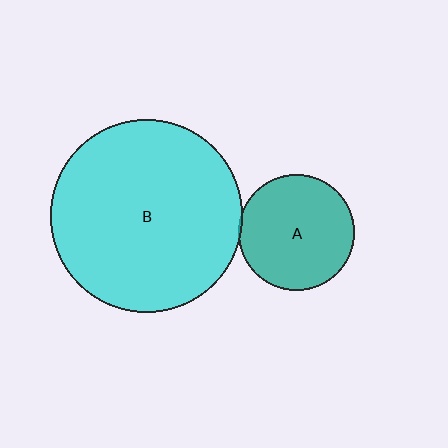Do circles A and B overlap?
Yes.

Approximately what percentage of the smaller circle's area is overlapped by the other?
Approximately 5%.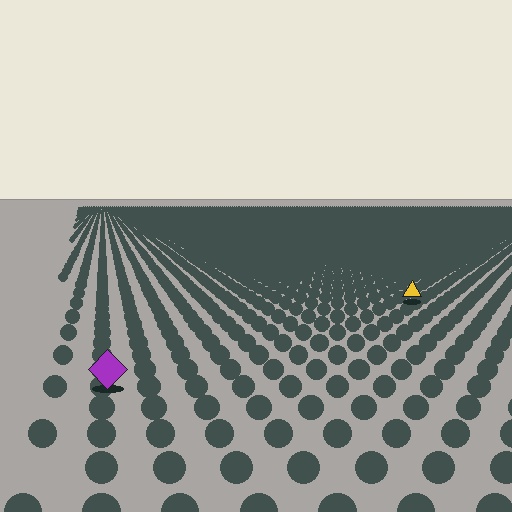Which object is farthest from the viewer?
The yellow triangle is farthest from the viewer. It appears smaller and the ground texture around it is denser.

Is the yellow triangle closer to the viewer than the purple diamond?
No. The purple diamond is closer — you can tell from the texture gradient: the ground texture is coarser near it.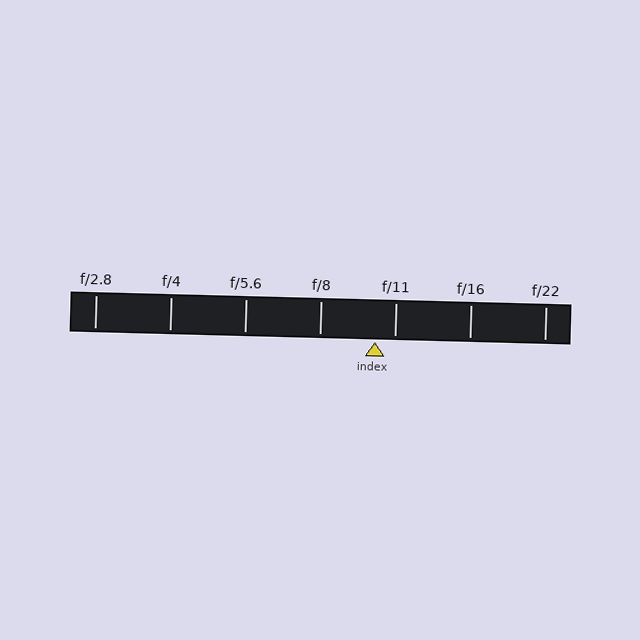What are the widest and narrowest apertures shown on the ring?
The widest aperture shown is f/2.8 and the narrowest is f/22.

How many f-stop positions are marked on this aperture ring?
There are 7 f-stop positions marked.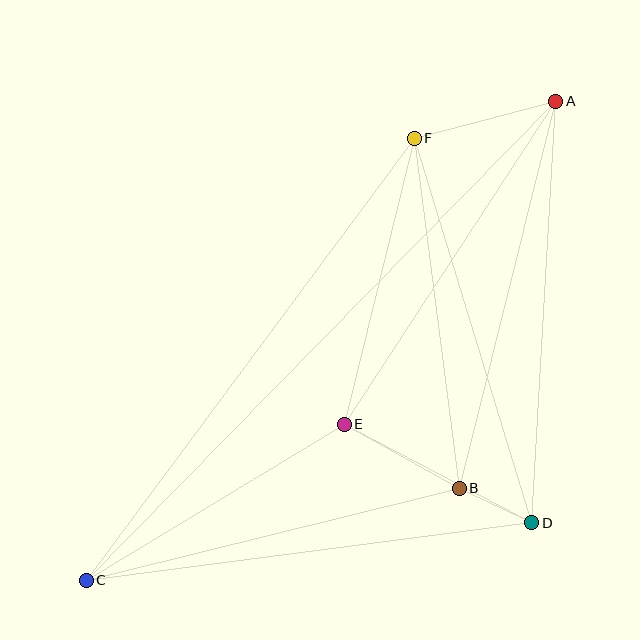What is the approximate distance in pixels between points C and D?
The distance between C and D is approximately 449 pixels.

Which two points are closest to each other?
Points B and D are closest to each other.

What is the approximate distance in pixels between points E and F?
The distance between E and F is approximately 295 pixels.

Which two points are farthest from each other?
Points A and C are farthest from each other.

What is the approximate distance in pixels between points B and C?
The distance between B and C is approximately 384 pixels.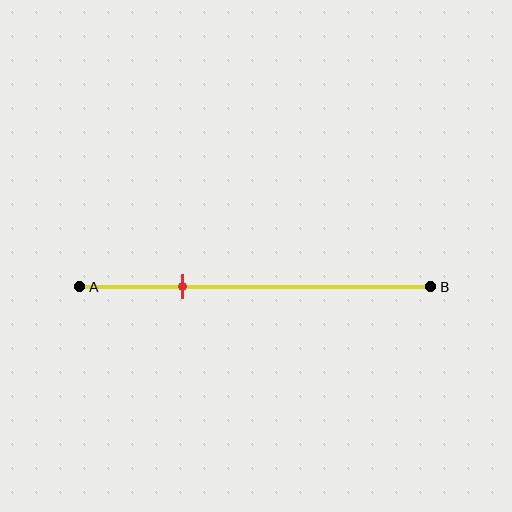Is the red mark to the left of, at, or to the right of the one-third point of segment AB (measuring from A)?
The red mark is to the left of the one-third point of segment AB.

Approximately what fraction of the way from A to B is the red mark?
The red mark is approximately 30% of the way from A to B.